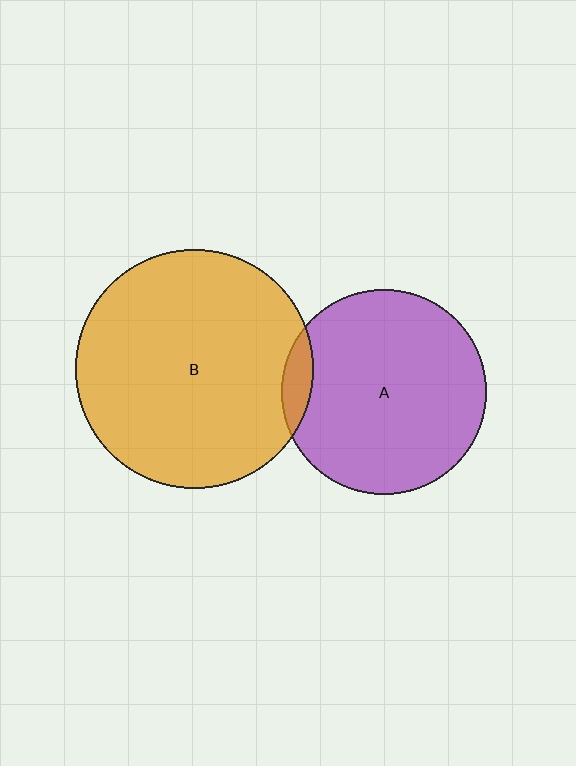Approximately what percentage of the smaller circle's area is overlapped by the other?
Approximately 5%.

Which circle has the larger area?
Circle B (orange).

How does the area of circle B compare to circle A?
Approximately 1.4 times.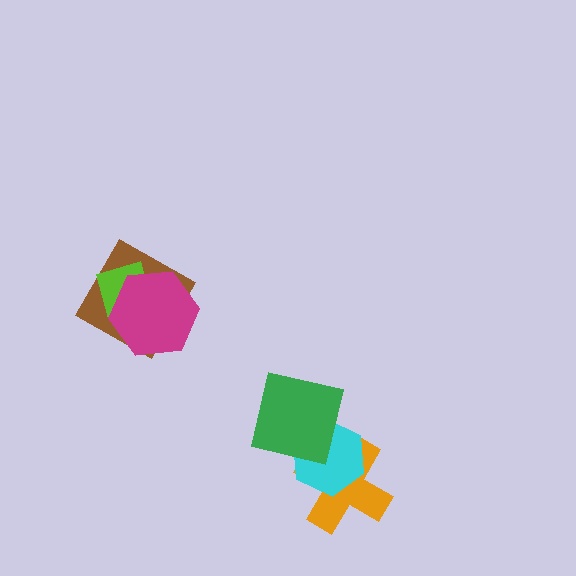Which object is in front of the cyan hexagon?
The green square is in front of the cyan hexagon.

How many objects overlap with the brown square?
2 objects overlap with the brown square.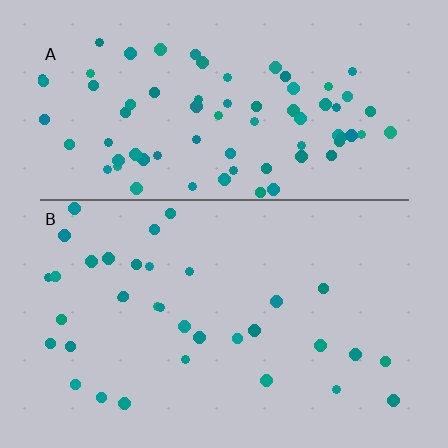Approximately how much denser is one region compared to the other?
Approximately 2.2× — region A over region B.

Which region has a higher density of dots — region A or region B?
A (the top).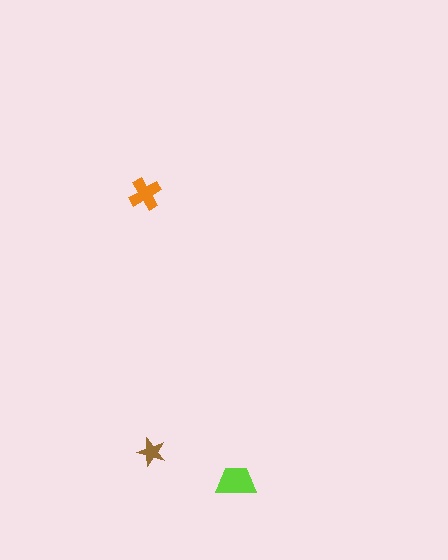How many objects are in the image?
There are 3 objects in the image.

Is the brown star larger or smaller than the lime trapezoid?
Smaller.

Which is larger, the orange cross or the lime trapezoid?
The lime trapezoid.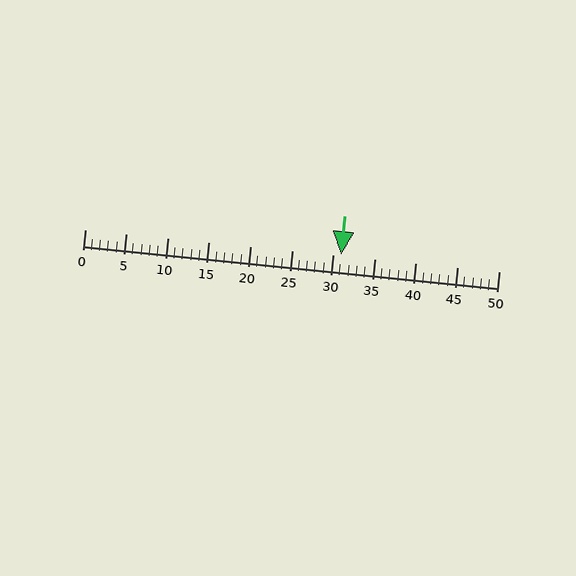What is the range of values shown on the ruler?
The ruler shows values from 0 to 50.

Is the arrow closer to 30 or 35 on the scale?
The arrow is closer to 30.